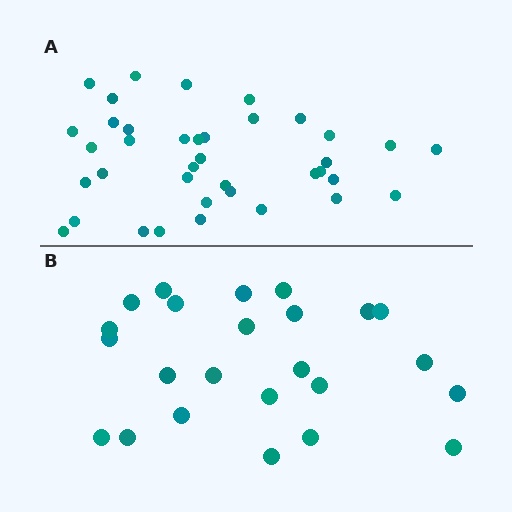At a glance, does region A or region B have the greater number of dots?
Region A (the top region) has more dots.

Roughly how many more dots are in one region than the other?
Region A has approximately 15 more dots than region B.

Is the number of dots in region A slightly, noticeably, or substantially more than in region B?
Region A has substantially more. The ratio is roughly 1.6 to 1.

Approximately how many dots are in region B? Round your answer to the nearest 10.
About 20 dots. (The exact count is 24, which rounds to 20.)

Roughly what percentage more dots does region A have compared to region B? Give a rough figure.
About 60% more.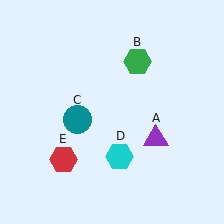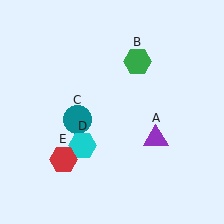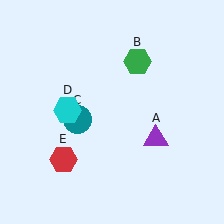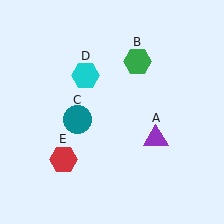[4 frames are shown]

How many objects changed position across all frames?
1 object changed position: cyan hexagon (object D).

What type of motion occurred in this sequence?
The cyan hexagon (object D) rotated clockwise around the center of the scene.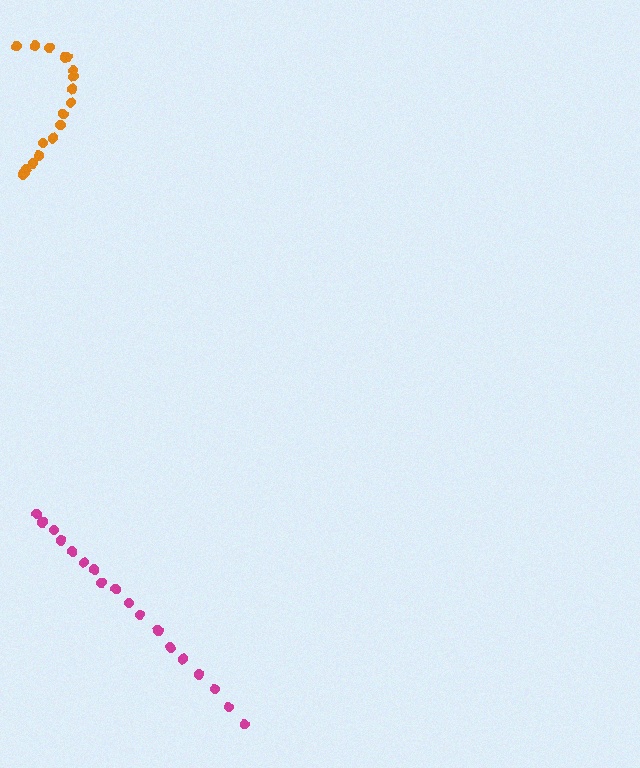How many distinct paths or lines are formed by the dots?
There are 2 distinct paths.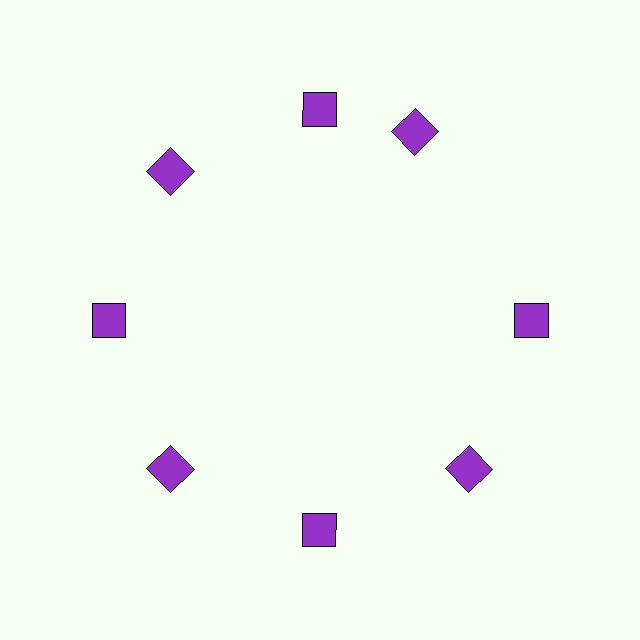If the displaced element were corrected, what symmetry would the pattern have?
It would have 8-fold rotational symmetry — the pattern would map onto itself every 45 degrees.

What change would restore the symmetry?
The symmetry would be restored by rotating it back into even spacing with its neighbors so that all 8 diamonds sit at equal angles and equal distance from the center.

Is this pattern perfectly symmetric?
No. The 8 purple diamonds are arranged in a ring, but one element near the 2 o'clock position is rotated out of alignment along the ring, breaking the 8-fold rotational symmetry.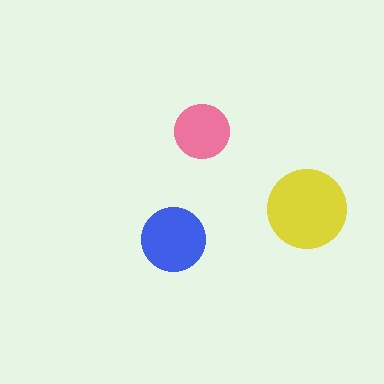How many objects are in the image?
There are 3 objects in the image.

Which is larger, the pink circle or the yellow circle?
The yellow one.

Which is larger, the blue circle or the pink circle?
The blue one.